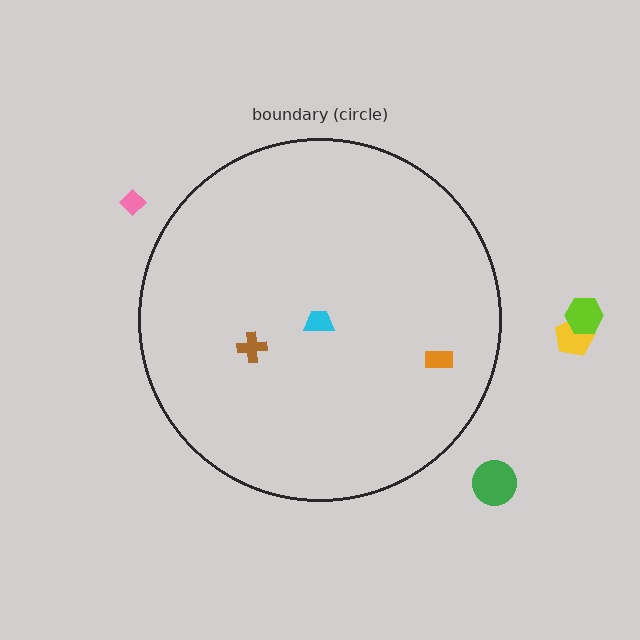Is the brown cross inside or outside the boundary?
Inside.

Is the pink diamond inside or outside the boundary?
Outside.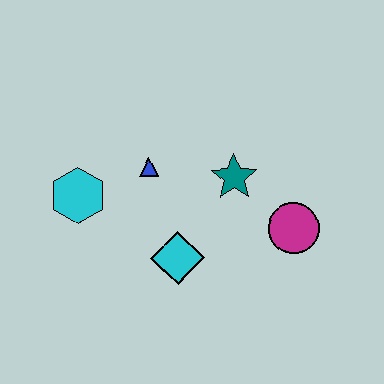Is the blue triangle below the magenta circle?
No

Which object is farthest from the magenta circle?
The cyan hexagon is farthest from the magenta circle.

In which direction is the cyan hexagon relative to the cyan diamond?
The cyan hexagon is to the left of the cyan diamond.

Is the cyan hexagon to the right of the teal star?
No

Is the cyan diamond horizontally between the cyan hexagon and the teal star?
Yes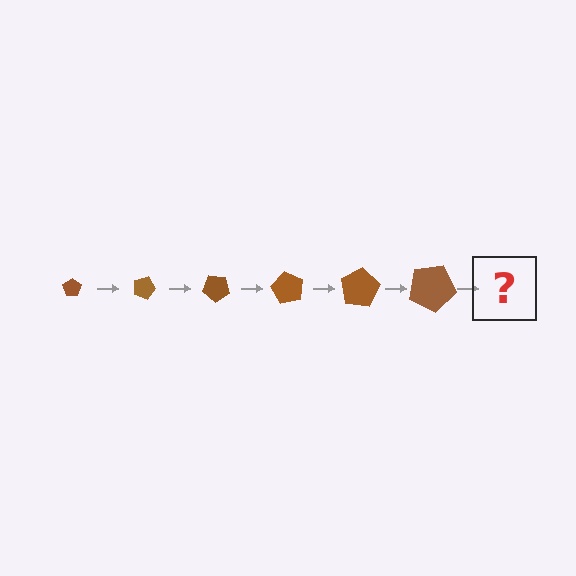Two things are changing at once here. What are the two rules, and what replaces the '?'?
The two rules are that the pentagon grows larger each step and it rotates 20 degrees each step. The '?' should be a pentagon, larger than the previous one and rotated 120 degrees from the start.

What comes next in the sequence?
The next element should be a pentagon, larger than the previous one and rotated 120 degrees from the start.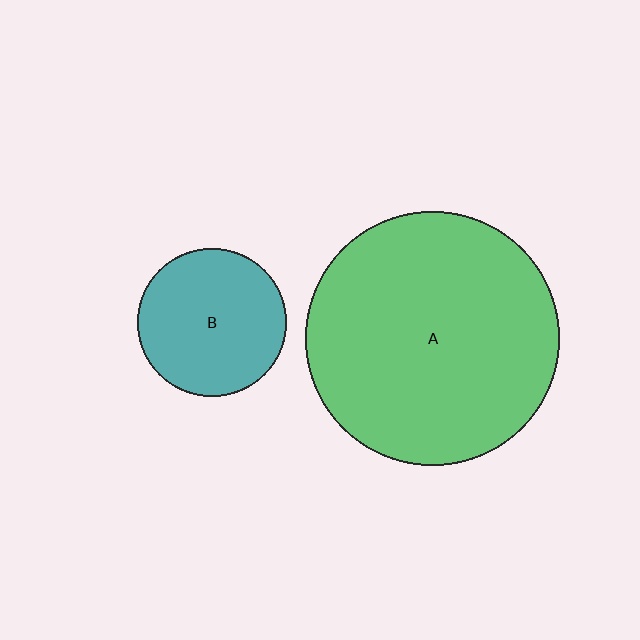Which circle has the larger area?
Circle A (green).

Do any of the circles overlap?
No, none of the circles overlap.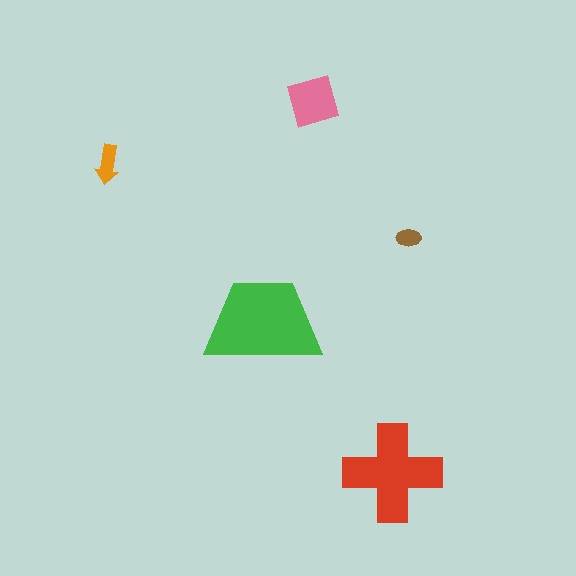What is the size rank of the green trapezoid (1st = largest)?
1st.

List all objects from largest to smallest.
The green trapezoid, the red cross, the pink square, the orange arrow, the brown ellipse.